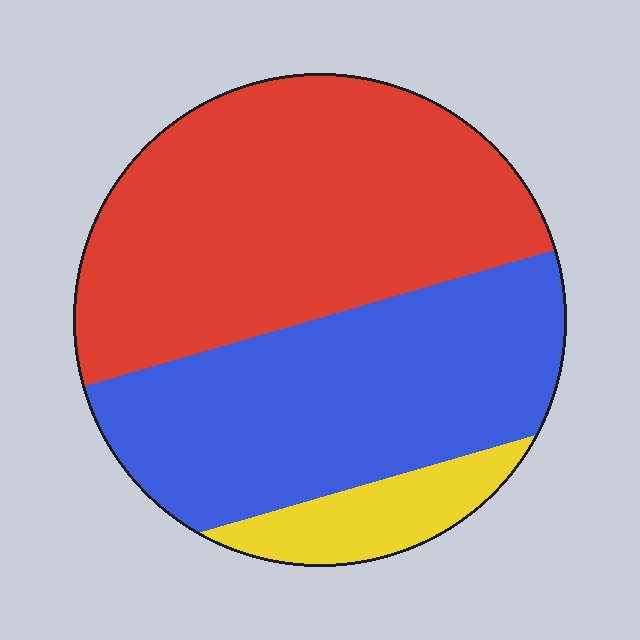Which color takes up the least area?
Yellow, at roughly 10%.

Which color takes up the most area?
Red, at roughly 50%.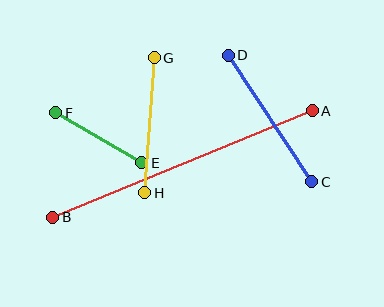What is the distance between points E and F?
The distance is approximately 100 pixels.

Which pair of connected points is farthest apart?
Points A and B are farthest apart.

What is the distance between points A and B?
The distance is approximately 280 pixels.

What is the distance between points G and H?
The distance is approximately 135 pixels.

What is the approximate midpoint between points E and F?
The midpoint is at approximately (99, 138) pixels.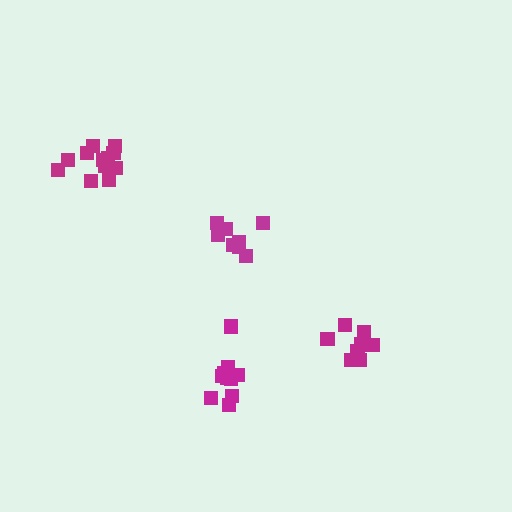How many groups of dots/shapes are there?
There are 4 groups.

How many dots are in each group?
Group 1: 9 dots, Group 2: 12 dots, Group 3: 8 dots, Group 4: 10 dots (39 total).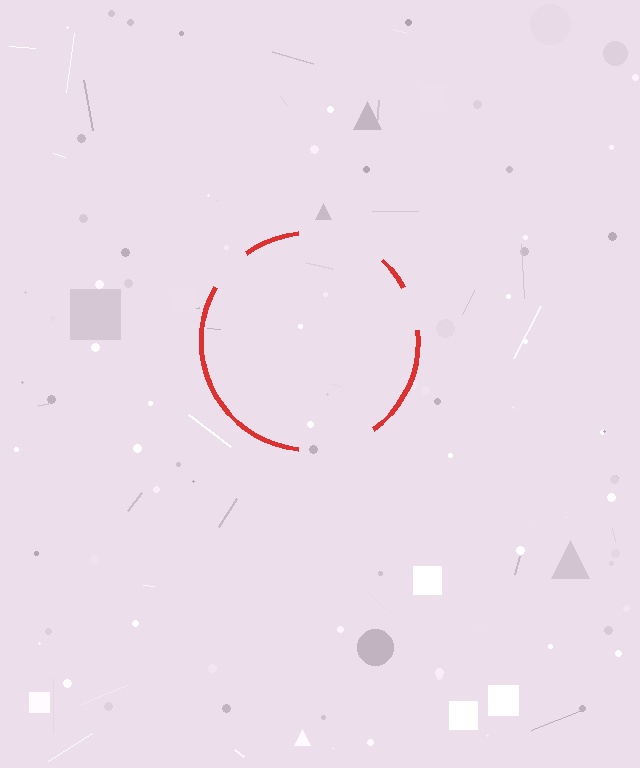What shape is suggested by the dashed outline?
The dashed outline suggests a circle.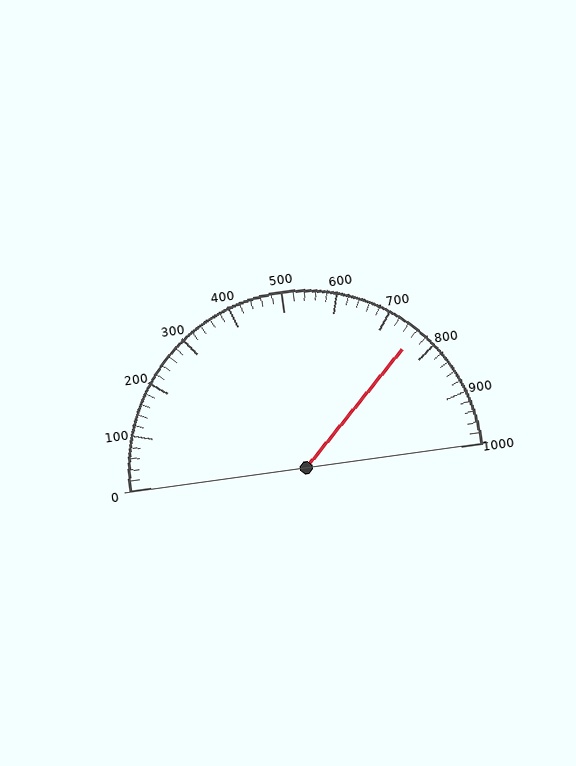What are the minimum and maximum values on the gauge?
The gauge ranges from 0 to 1000.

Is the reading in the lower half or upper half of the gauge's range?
The reading is in the upper half of the range (0 to 1000).